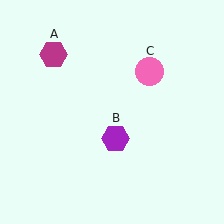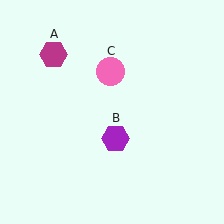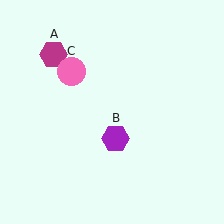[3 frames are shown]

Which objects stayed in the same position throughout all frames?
Magenta hexagon (object A) and purple hexagon (object B) remained stationary.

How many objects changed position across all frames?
1 object changed position: pink circle (object C).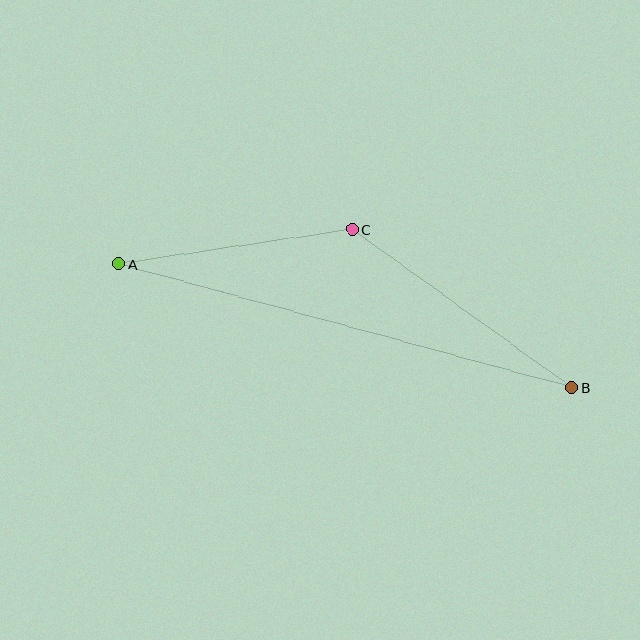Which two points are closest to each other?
Points A and C are closest to each other.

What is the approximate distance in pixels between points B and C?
The distance between B and C is approximately 271 pixels.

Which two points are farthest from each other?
Points A and B are farthest from each other.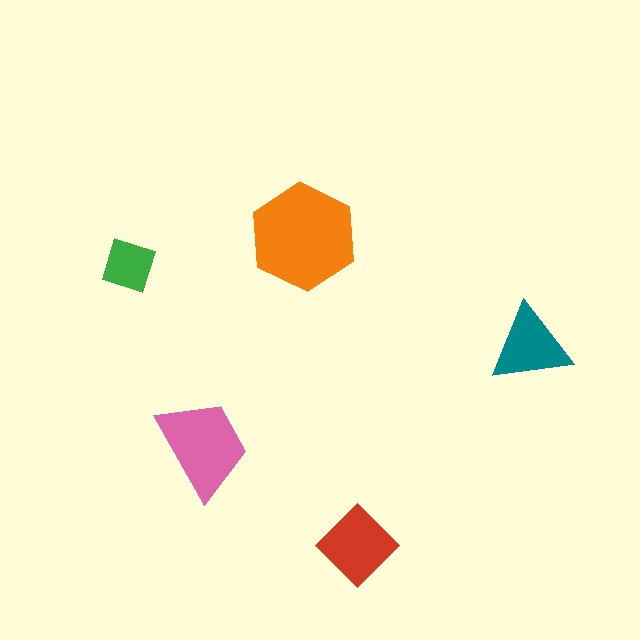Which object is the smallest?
The green square.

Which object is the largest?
The orange hexagon.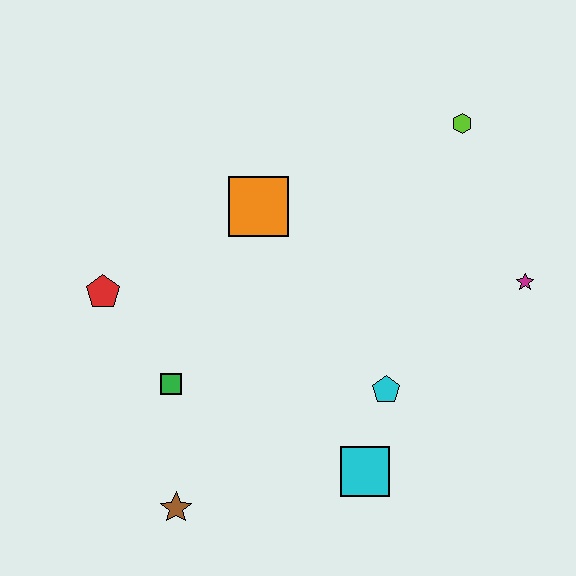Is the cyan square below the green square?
Yes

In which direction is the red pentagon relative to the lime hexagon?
The red pentagon is to the left of the lime hexagon.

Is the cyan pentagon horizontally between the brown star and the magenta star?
Yes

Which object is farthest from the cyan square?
The lime hexagon is farthest from the cyan square.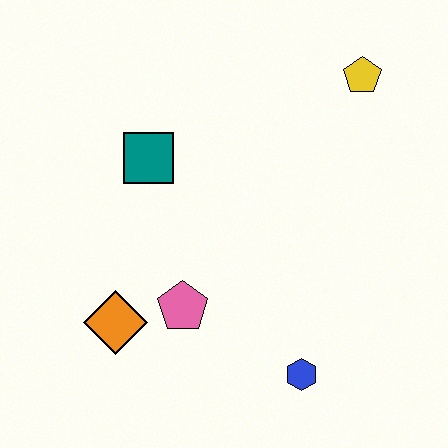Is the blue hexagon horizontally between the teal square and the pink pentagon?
No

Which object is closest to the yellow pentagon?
The teal square is closest to the yellow pentagon.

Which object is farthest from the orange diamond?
The yellow pentagon is farthest from the orange diamond.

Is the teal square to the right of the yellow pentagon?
No